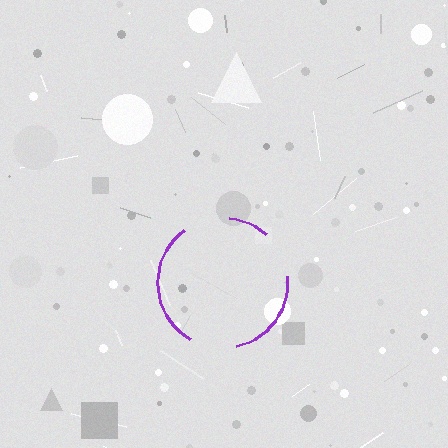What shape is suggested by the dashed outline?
The dashed outline suggests a circle.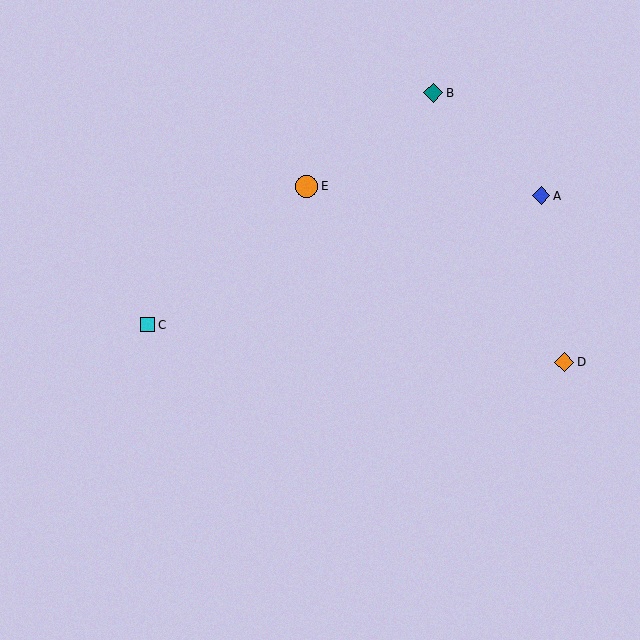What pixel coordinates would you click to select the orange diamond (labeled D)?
Click at (564, 362) to select the orange diamond D.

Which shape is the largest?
The orange circle (labeled E) is the largest.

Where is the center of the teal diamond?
The center of the teal diamond is at (433, 93).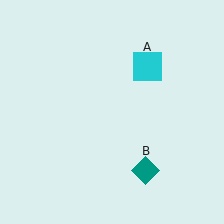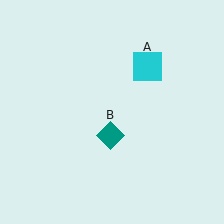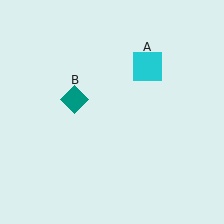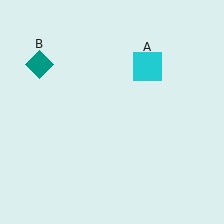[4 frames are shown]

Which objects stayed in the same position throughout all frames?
Cyan square (object A) remained stationary.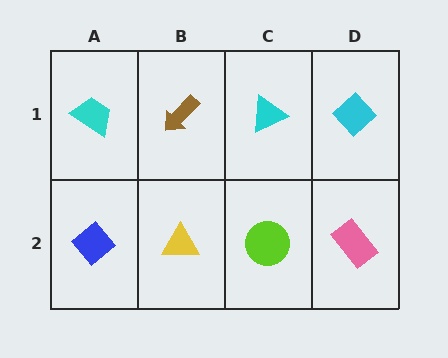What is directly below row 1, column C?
A lime circle.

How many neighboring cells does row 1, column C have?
3.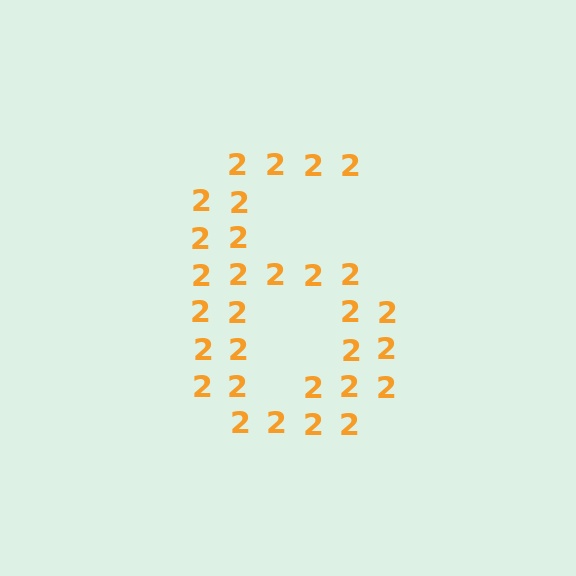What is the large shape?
The large shape is the digit 6.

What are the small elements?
The small elements are digit 2's.